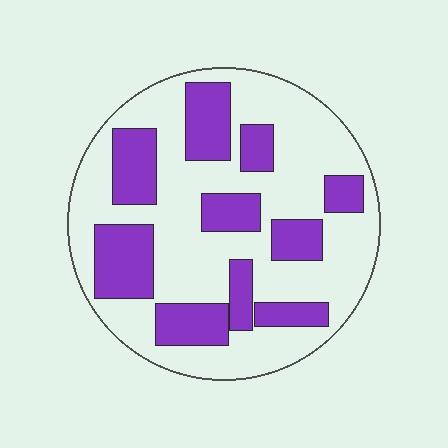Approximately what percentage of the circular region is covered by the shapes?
Approximately 35%.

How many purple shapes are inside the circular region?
10.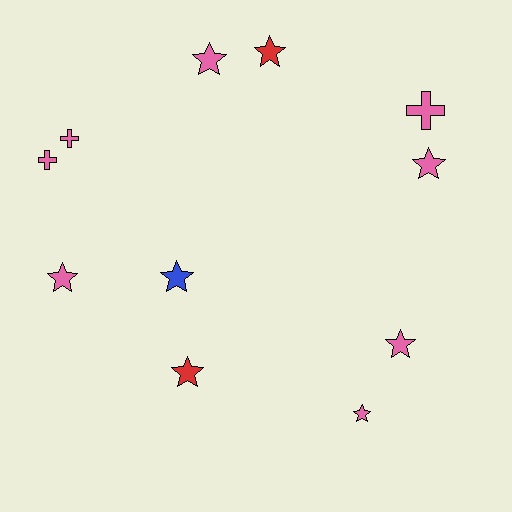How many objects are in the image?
There are 11 objects.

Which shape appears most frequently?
Star, with 8 objects.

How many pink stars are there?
There are 5 pink stars.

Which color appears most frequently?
Pink, with 8 objects.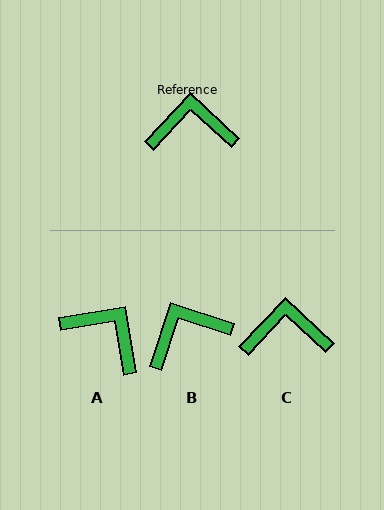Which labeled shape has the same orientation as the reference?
C.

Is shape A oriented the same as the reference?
No, it is off by about 37 degrees.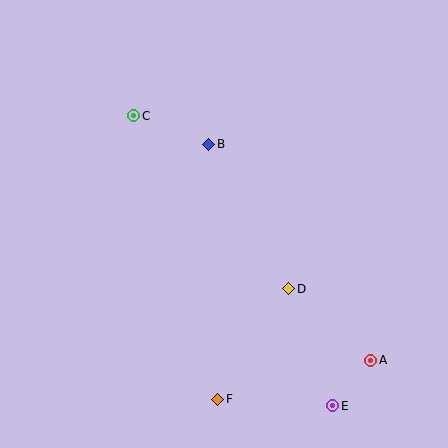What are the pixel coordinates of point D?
Point D is at (289, 289).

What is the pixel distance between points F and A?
The distance between F and A is 158 pixels.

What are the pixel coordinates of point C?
Point C is at (134, 116).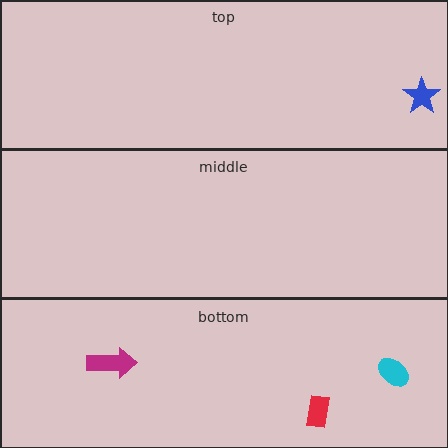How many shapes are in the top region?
1.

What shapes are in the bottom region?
The cyan ellipse, the red rectangle, the magenta arrow.